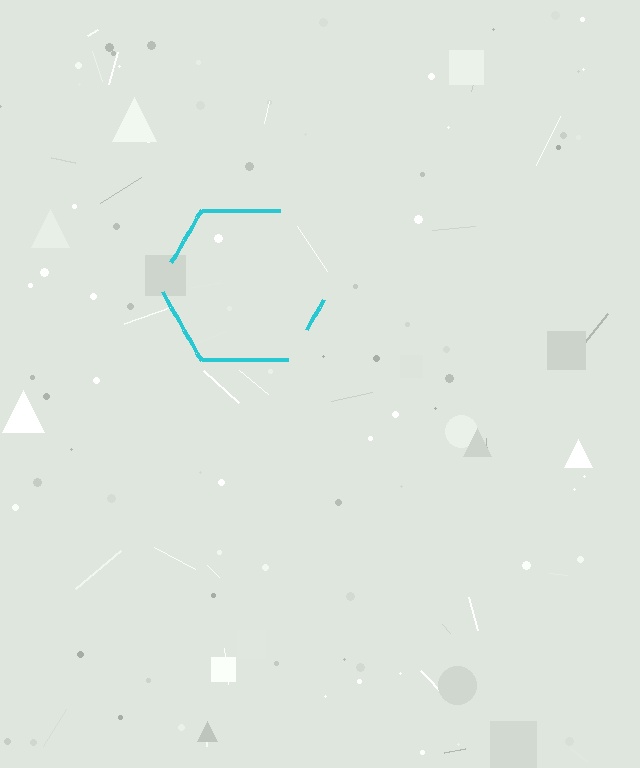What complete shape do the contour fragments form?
The contour fragments form a hexagon.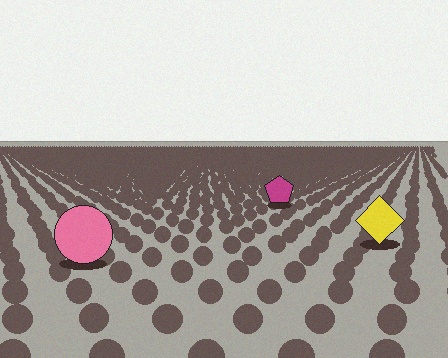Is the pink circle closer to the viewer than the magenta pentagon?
Yes. The pink circle is closer — you can tell from the texture gradient: the ground texture is coarser near it.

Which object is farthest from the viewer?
The magenta pentagon is farthest from the viewer. It appears smaller and the ground texture around it is denser.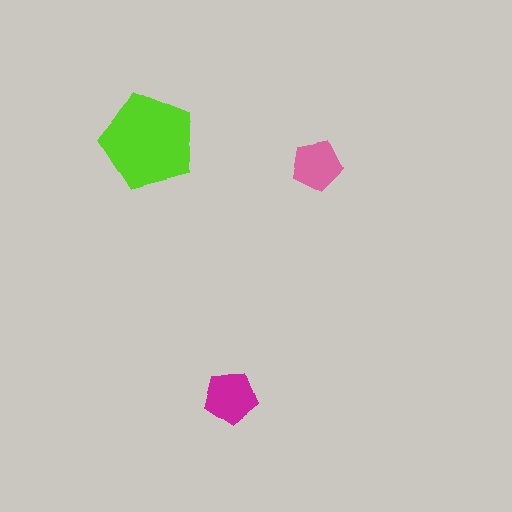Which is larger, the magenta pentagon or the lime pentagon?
The lime one.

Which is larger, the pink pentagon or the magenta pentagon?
The magenta one.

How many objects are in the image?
There are 3 objects in the image.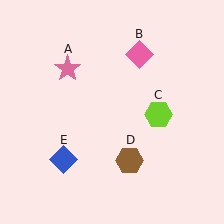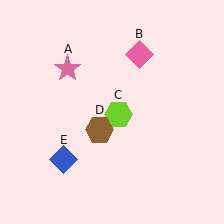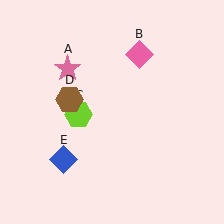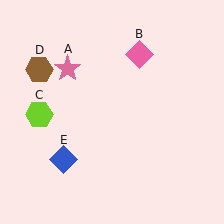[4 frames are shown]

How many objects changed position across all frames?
2 objects changed position: lime hexagon (object C), brown hexagon (object D).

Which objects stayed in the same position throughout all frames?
Pink star (object A) and pink diamond (object B) and blue diamond (object E) remained stationary.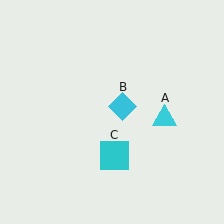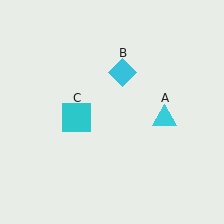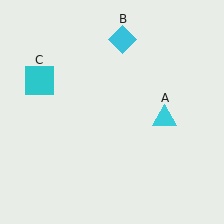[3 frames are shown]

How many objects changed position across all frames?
2 objects changed position: cyan diamond (object B), cyan square (object C).